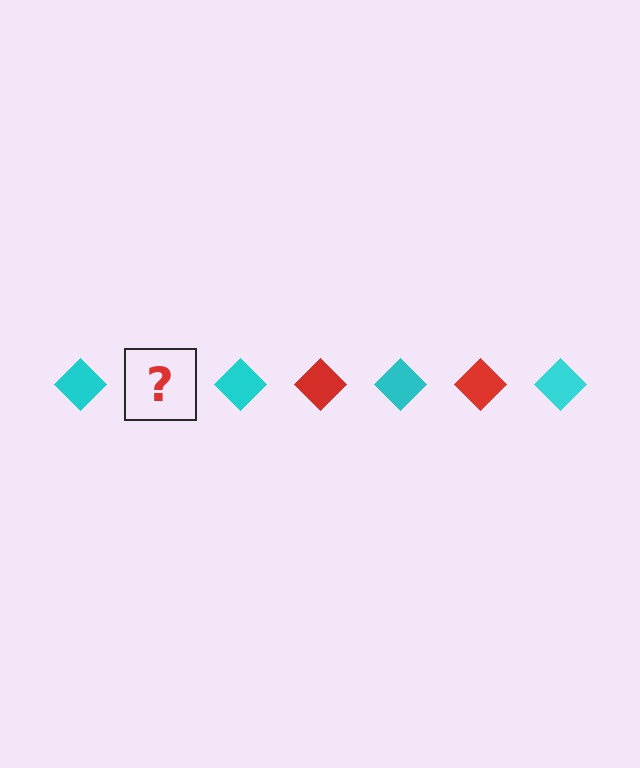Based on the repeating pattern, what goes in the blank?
The blank should be a red diamond.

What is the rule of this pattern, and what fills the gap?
The rule is that the pattern cycles through cyan, red diamonds. The gap should be filled with a red diamond.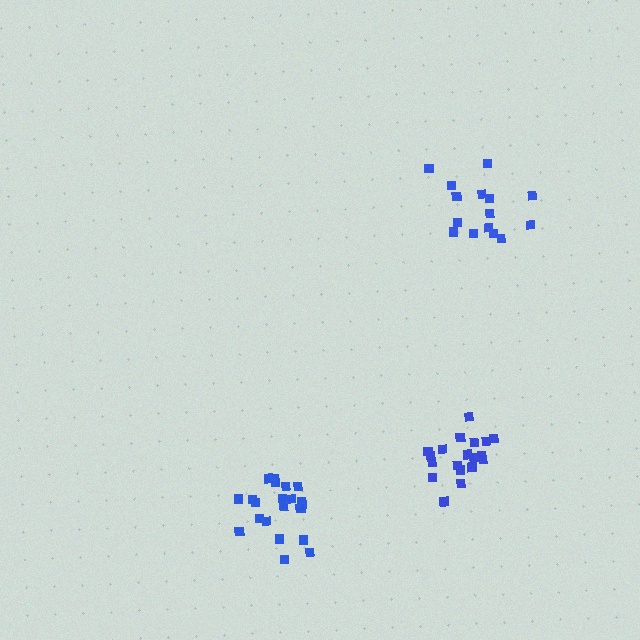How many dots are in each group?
Group 1: 15 dots, Group 2: 21 dots, Group 3: 19 dots (55 total).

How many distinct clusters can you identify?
There are 3 distinct clusters.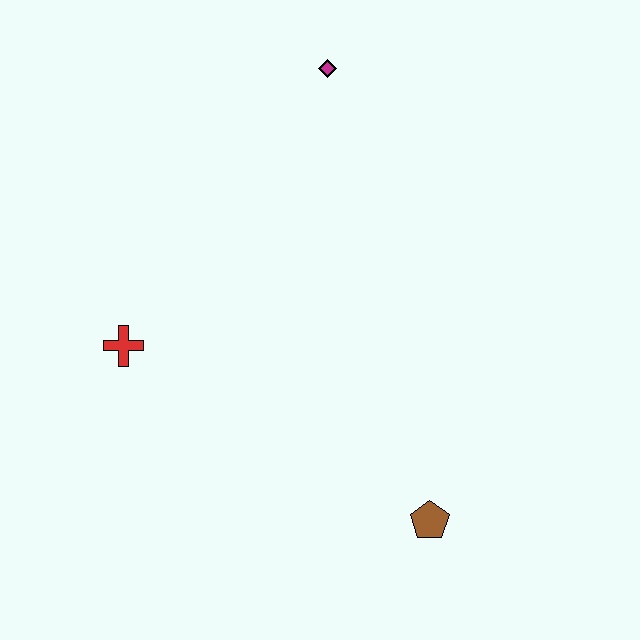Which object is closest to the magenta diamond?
The red cross is closest to the magenta diamond.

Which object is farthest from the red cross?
The brown pentagon is farthest from the red cross.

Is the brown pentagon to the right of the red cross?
Yes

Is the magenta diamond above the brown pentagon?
Yes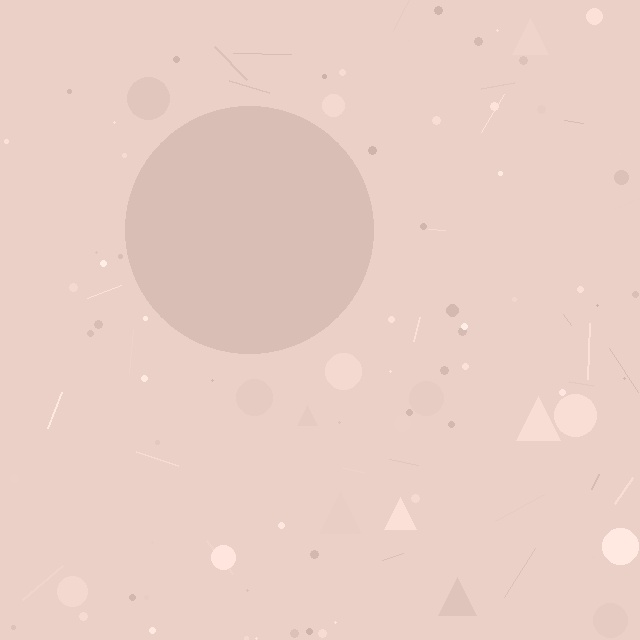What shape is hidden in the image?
A circle is hidden in the image.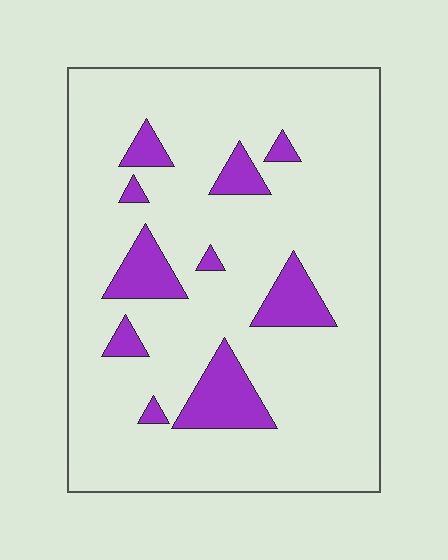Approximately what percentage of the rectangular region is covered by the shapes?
Approximately 15%.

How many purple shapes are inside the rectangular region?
10.